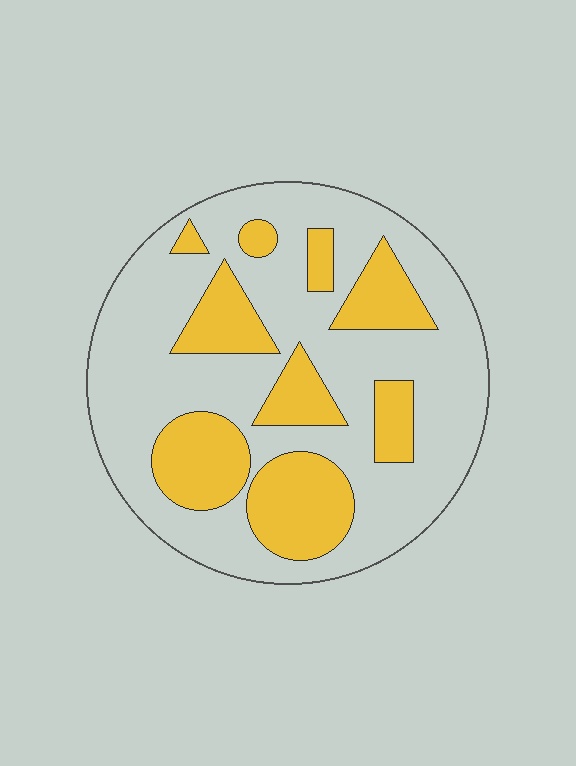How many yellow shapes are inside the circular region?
9.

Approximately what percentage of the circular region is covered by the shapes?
Approximately 30%.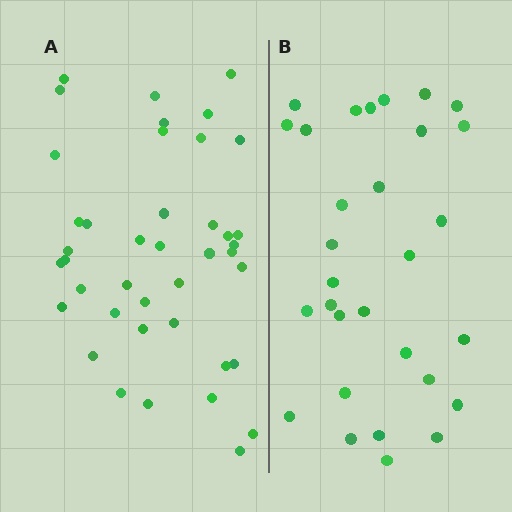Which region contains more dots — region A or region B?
Region A (the left region) has more dots.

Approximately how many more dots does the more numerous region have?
Region A has roughly 12 or so more dots than region B.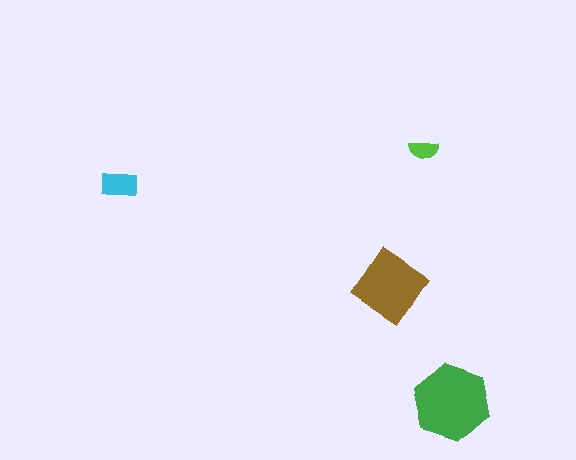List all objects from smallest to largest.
The lime semicircle, the cyan rectangle, the brown diamond, the green hexagon.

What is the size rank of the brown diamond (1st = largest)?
2nd.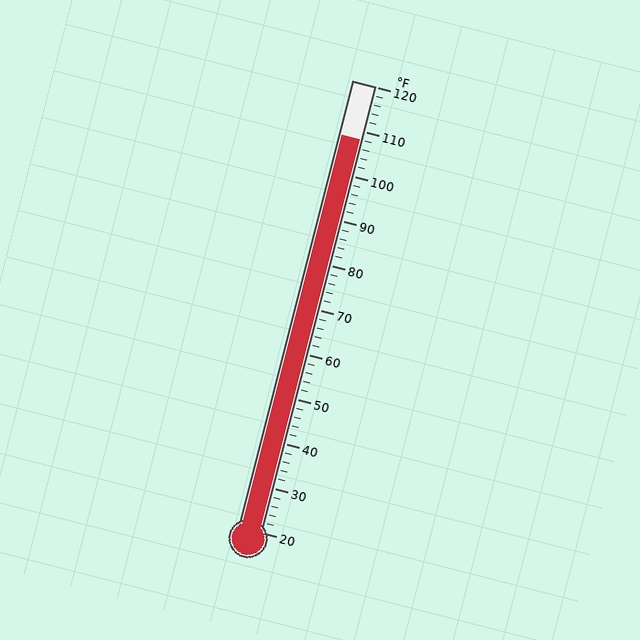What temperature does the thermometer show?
The thermometer shows approximately 108°F.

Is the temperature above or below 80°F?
The temperature is above 80°F.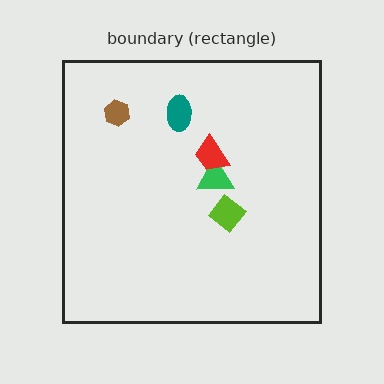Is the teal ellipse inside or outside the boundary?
Inside.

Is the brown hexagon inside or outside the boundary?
Inside.